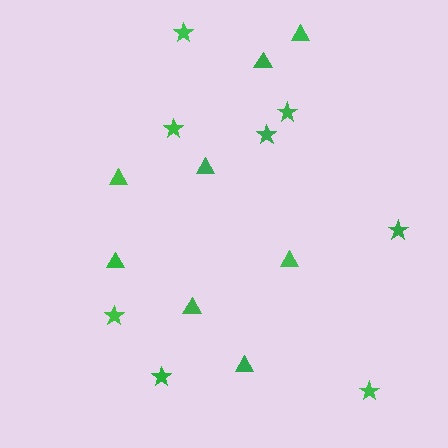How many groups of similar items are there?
There are 2 groups: one group of stars (8) and one group of triangles (8).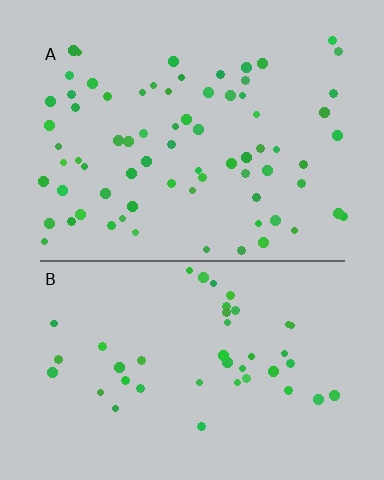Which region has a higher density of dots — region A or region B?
A (the top).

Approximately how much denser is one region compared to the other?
Approximately 1.7× — region A over region B.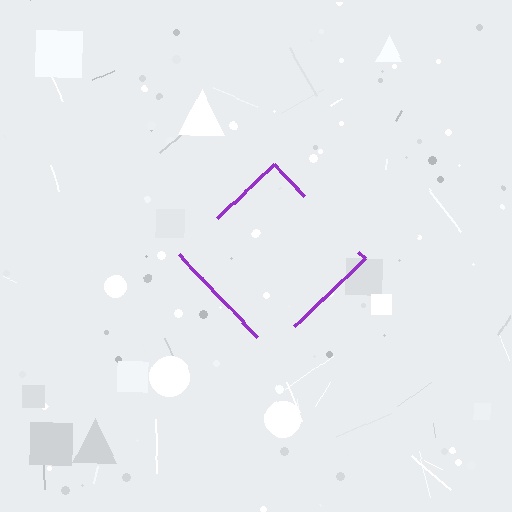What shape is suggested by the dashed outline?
The dashed outline suggests a diamond.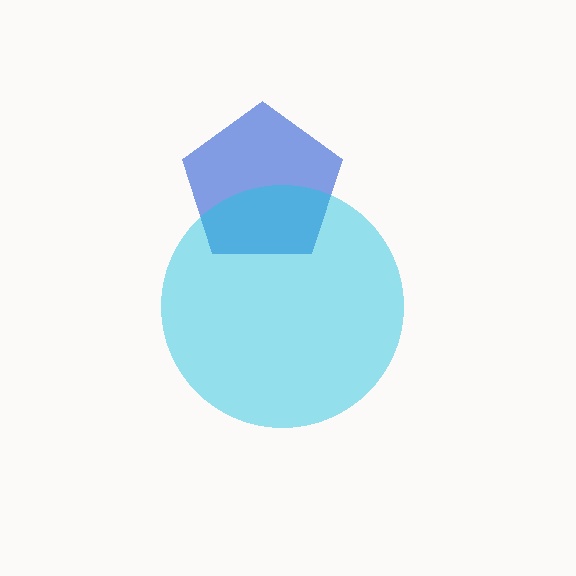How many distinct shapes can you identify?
There are 2 distinct shapes: a blue pentagon, a cyan circle.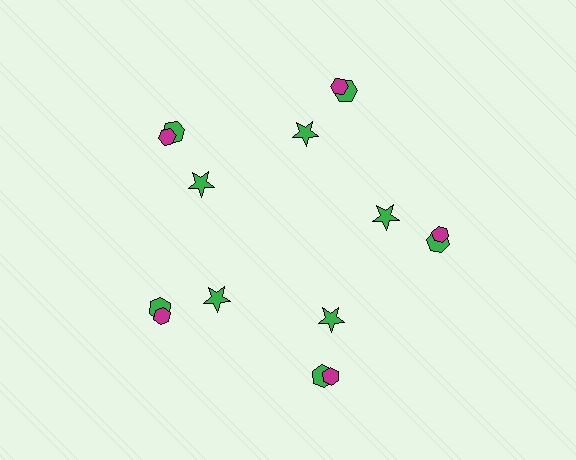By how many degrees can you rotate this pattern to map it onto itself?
The pattern maps onto itself every 72 degrees of rotation.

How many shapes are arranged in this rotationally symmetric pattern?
There are 15 shapes, arranged in 5 groups of 3.